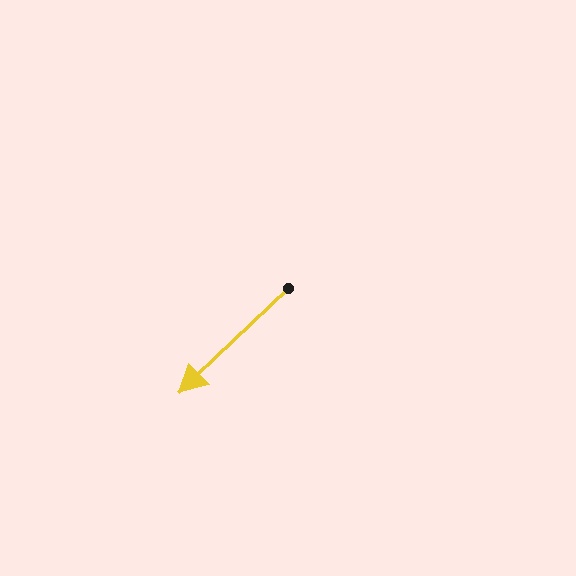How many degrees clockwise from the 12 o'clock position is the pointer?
Approximately 226 degrees.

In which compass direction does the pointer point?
Southwest.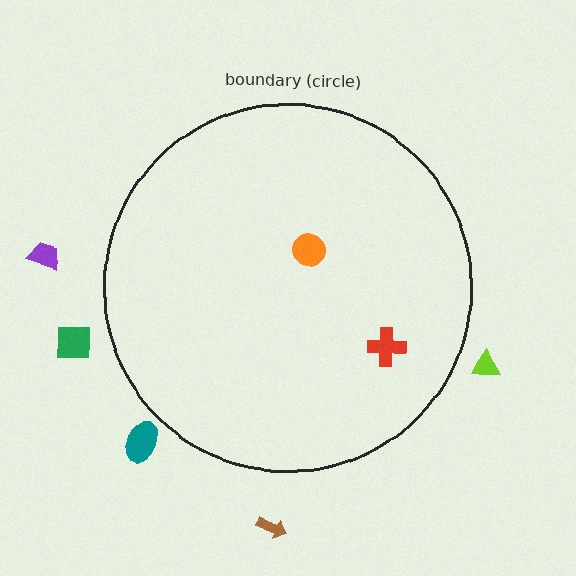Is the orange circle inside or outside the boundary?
Inside.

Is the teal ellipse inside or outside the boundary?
Outside.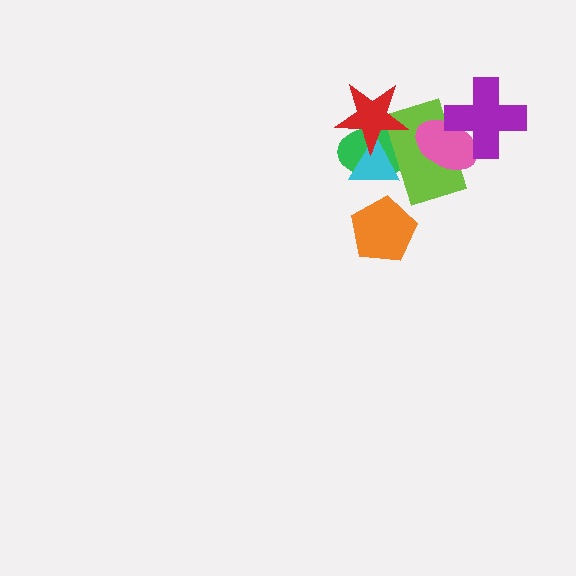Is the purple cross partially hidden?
No, no other shape covers it.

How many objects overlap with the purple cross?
2 objects overlap with the purple cross.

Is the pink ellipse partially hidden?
Yes, it is partially covered by another shape.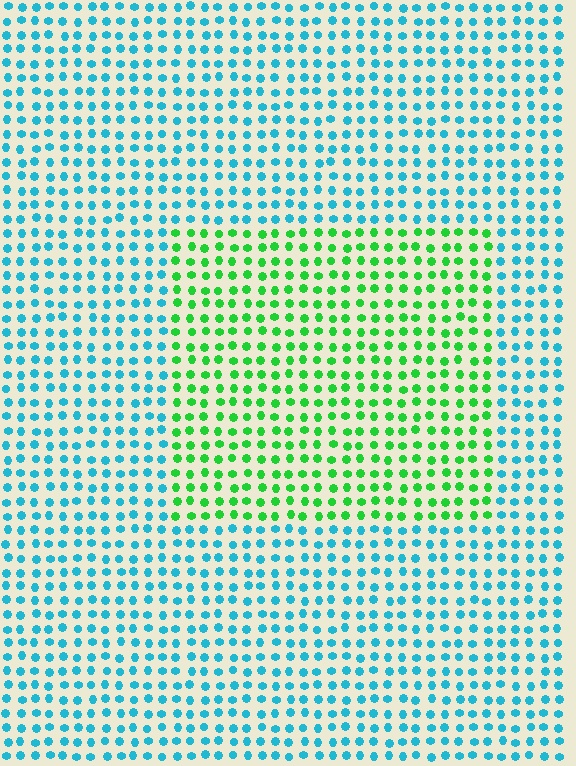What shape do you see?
I see a rectangle.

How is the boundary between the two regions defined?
The boundary is defined purely by a slight shift in hue (about 61 degrees). Spacing, size, and orientation are identical on both sides.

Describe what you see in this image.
The image is filled with small cyan elements in a uniform arrangement. A rectangle-shaped region is visible where the elements are tinted to a slightly different hue, forming a subtle color boundary.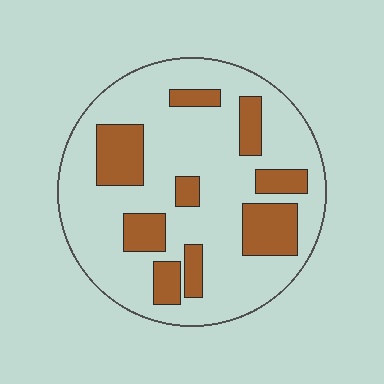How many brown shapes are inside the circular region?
9.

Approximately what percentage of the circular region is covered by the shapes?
Approximately 25%.